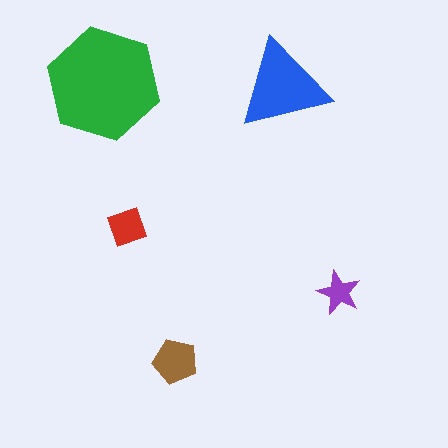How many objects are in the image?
There are 5 objects in the image.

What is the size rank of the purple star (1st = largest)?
5th.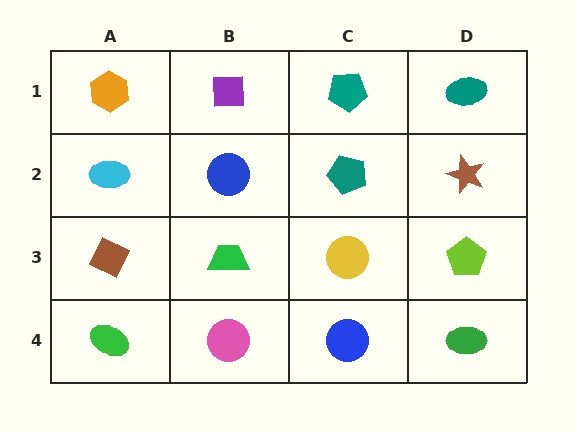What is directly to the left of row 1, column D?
A teal pentagon.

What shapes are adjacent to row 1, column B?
A blue circle (row 2, column B), an orange hexagon (row 1, column A), a teal pentagon (row 1, column C).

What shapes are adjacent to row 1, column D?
A brown star (row 2, column D), a teal pentagon (row 1, column C).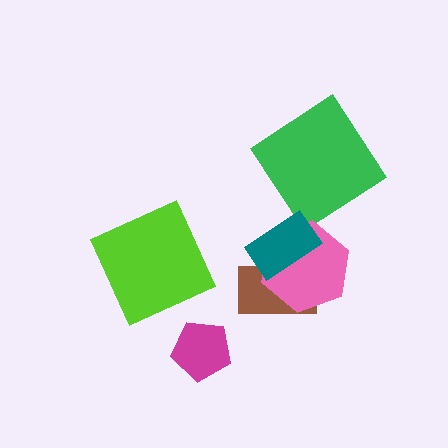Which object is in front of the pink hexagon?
The teal rectangle is in front of the pink hexagon.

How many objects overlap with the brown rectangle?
2 objects overlap with the brown rectangle.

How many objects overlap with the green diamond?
0 objects overlap with the green diamond.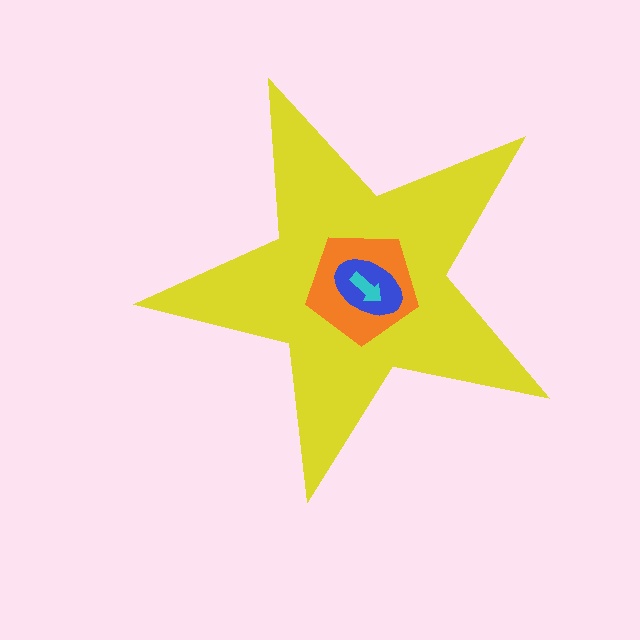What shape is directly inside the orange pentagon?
The blue ellipse.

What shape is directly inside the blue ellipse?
The cyan arrow.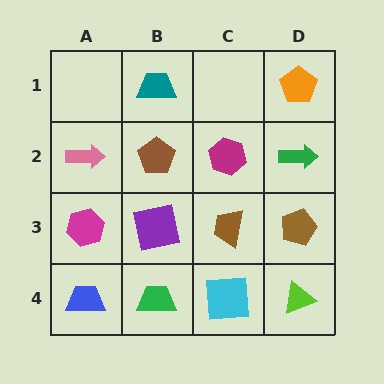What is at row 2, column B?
A brown pentagon.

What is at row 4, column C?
A cyan square.